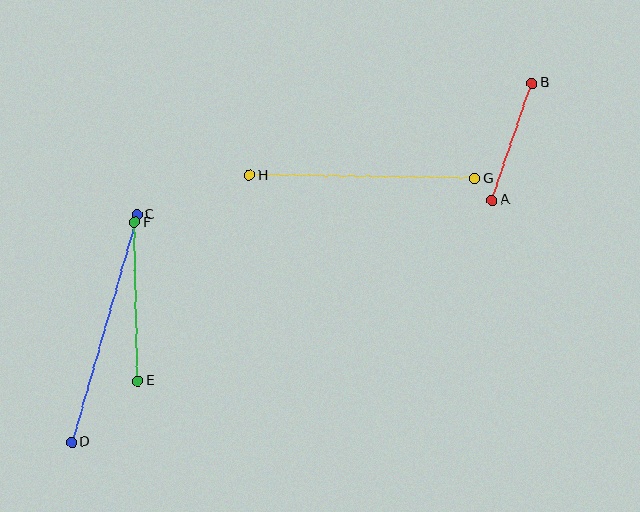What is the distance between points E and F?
The distance is approximately 159 pixels.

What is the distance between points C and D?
The distance is approximately 237 pixels.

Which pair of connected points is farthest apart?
Points C and D are farthest apart.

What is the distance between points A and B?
The distance is approximately 124 pixels.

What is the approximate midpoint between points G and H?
The midpoint is at approximately (362, 177) pixels.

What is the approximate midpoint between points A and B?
The midpoint is at approximately (512, 142) pixels.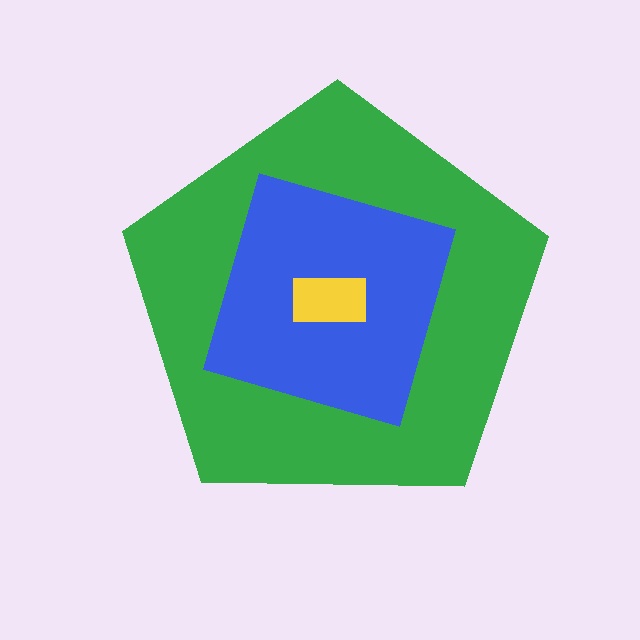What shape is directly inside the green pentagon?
The blue diamond.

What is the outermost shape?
The green pentagon.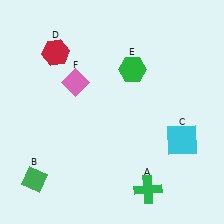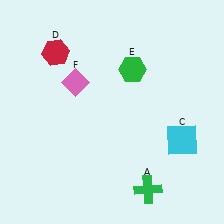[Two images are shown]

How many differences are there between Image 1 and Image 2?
There is 1 difference between the two images.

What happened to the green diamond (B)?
The green diamond (B) was removed in Image 2. It was in the bottom-left area of Image 1.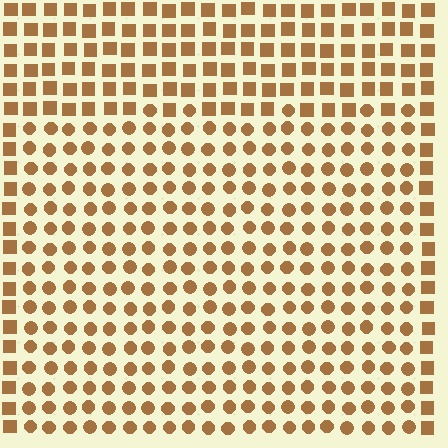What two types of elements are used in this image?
The image uses circles inside the rectangle region and squares outside it.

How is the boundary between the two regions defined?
The boundary is defined by a change in element shape: circles inside vs. squares outside. All elements share the same color and spacing.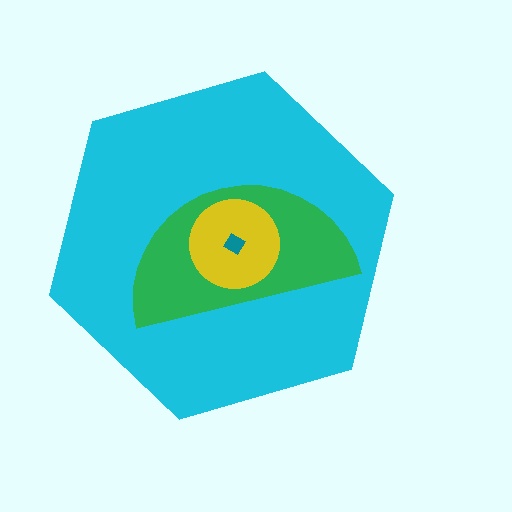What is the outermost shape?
The cyan hexagon.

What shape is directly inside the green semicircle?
The yellow circle.